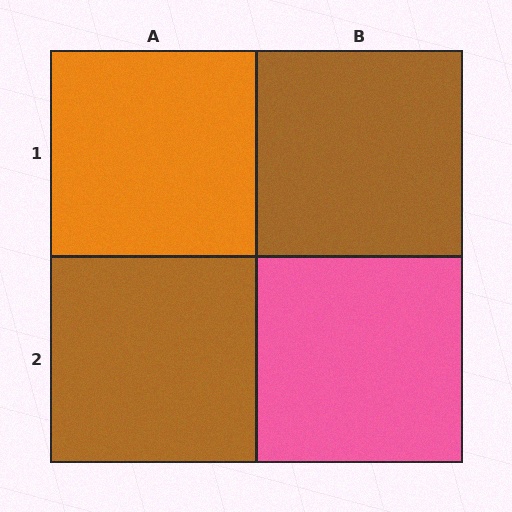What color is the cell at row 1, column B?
Brown.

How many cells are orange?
1 cell is orange.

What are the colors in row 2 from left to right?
Brown, pink.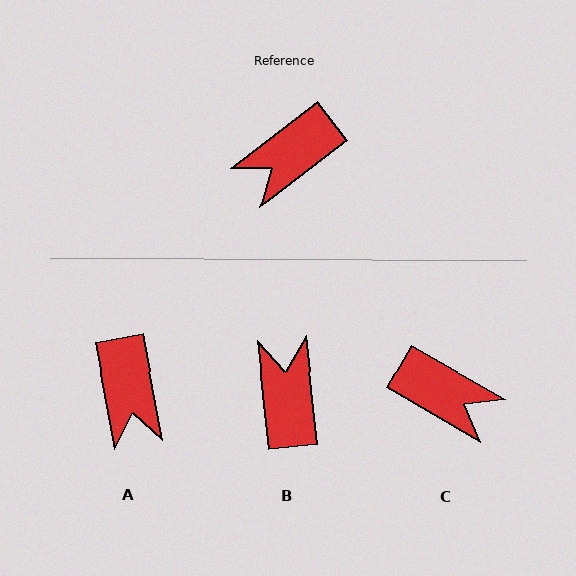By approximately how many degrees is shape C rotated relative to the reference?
Approximately 112 degrees counter-clockwise.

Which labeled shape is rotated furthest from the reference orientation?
B, about 122 degrees away.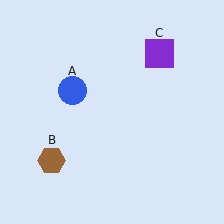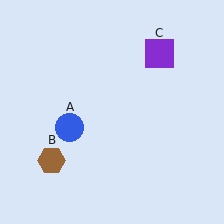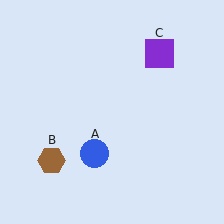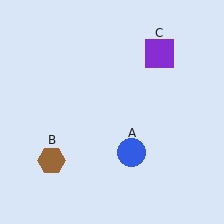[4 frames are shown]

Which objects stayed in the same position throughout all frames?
Brown hexagon (object B) and purple square (object C) remained stationary.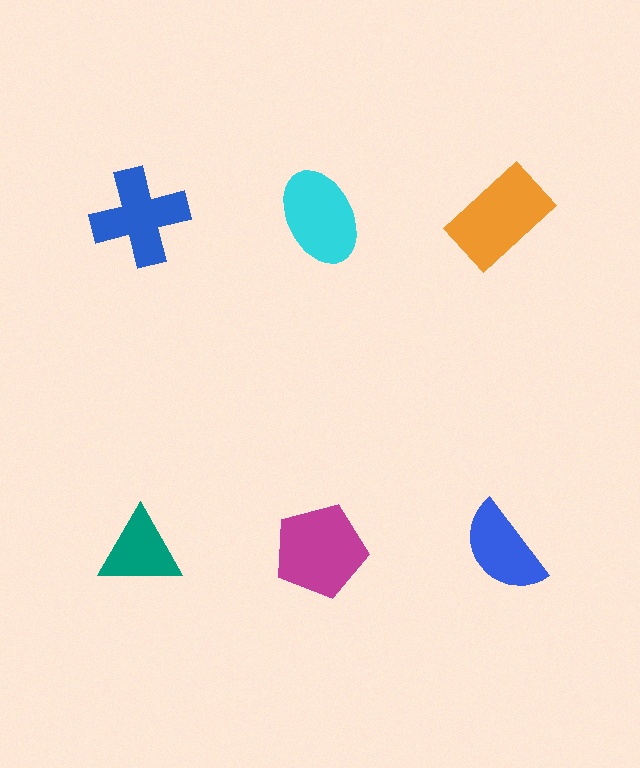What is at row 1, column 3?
An orange rectangle.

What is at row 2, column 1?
A teal triangle.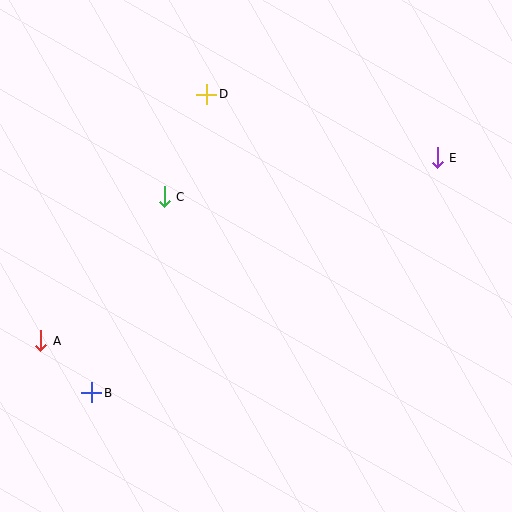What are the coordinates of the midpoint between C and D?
The midpoint between C and D is at (185, 145).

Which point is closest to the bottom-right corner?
Point E is closest to the bottom-right corner.